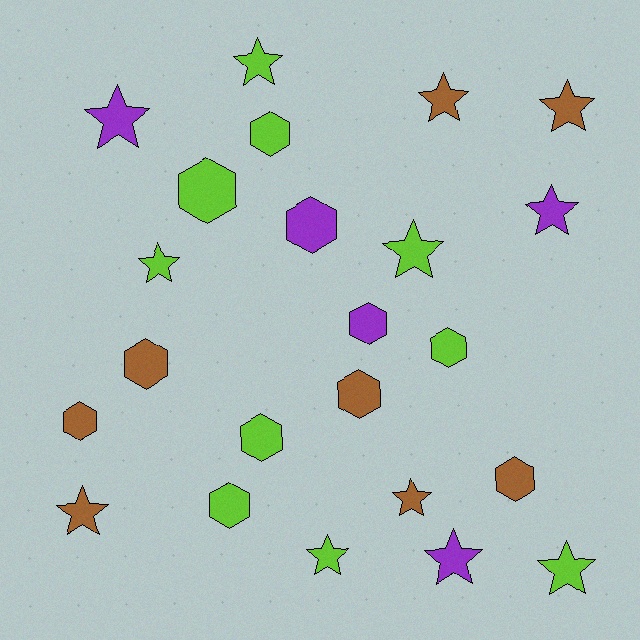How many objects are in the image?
There are 23 objects.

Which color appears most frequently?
Lime, with 10 objects.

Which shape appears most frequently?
Star, with 12 objects.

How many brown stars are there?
There are 4 brown stars.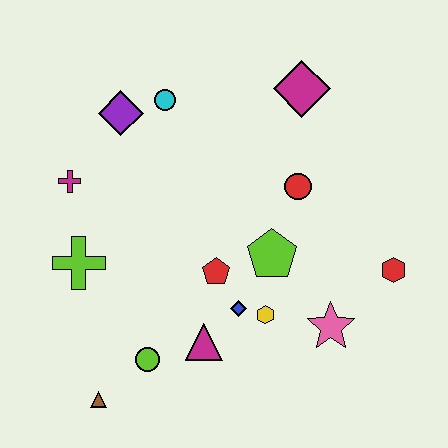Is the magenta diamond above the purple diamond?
Yes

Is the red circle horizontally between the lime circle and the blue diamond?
No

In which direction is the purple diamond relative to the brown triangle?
The purple diamond is above the brown triangle.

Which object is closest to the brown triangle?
The lime circle is closest to the brown triangle.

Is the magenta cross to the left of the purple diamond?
Yes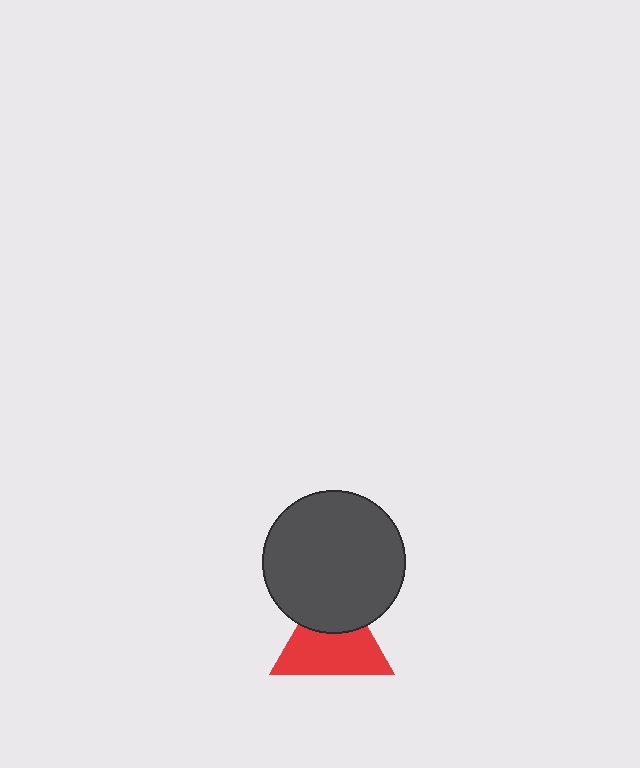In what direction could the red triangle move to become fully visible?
The red triangle could move down. That would shift it out from behind the dark gray circle entirely.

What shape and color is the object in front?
The object in front is a dark gray circle.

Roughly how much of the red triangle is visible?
About half of it is visible (roughly 64%).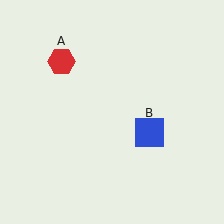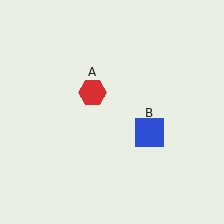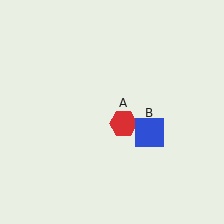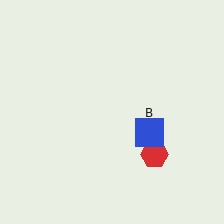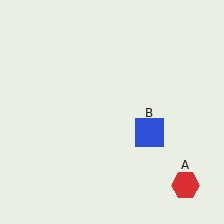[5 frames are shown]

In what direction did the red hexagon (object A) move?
The red hexagon (object A) moved down and to the right.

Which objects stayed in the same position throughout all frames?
Blue square (object B) remained stationary.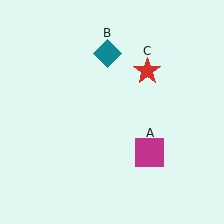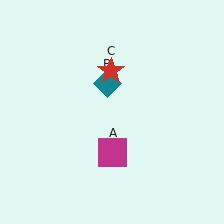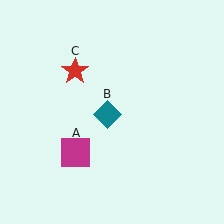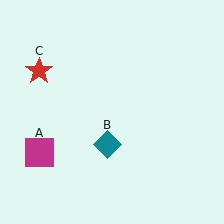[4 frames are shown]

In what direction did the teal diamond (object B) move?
The teal diamond (object B) moved down.